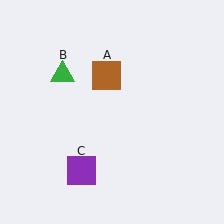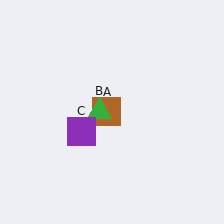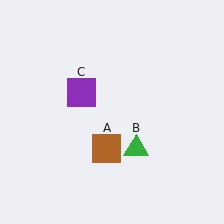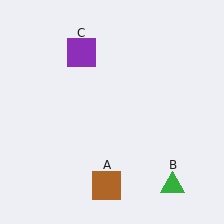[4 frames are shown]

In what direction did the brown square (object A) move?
The brown square (object A) moved down.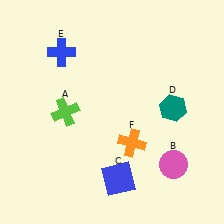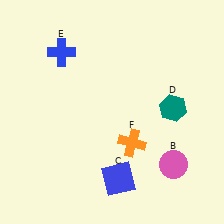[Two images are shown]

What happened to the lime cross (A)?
The lime cross (A) was removed in Image 2. It was in the top-left area of Image 1.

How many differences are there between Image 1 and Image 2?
There is 1 difference between the two images.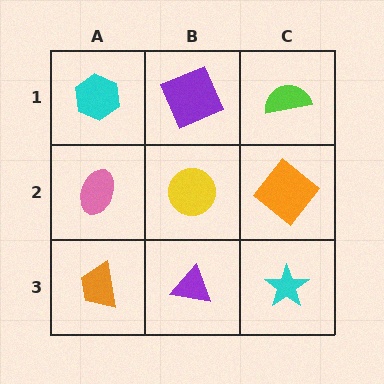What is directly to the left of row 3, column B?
An orange trapezoid.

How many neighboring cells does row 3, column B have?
3.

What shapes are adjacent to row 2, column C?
A lime semicircle (row 1, column C), a cyan star (row 3, column C), a yellow circle (row 2, column B).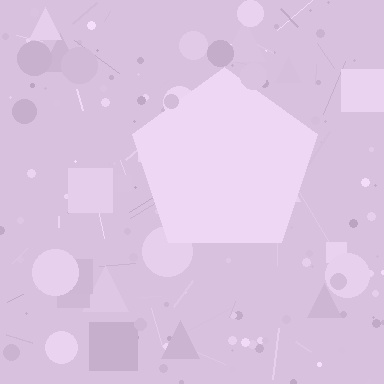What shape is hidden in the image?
A pentagon is hidden in the image.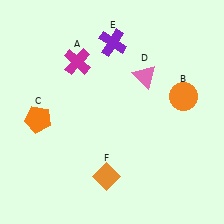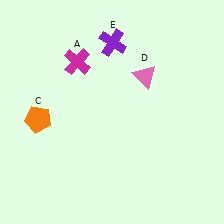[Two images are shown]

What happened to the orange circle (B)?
The orange circle (B) was removed in Image 2. It was in the top-right area of Image 1.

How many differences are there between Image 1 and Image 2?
There are 2 differences between the two images.